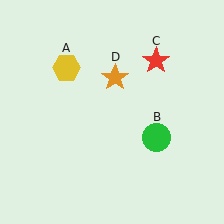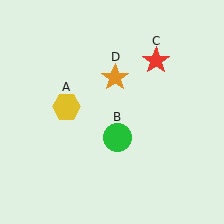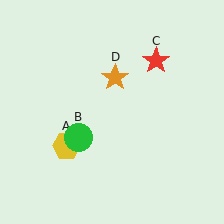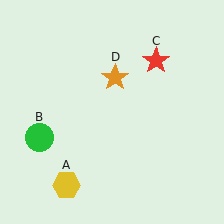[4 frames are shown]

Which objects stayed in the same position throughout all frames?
Red star (object C) and orange star (object D) remained stationary.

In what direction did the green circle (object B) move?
The green circle (object B) moved left.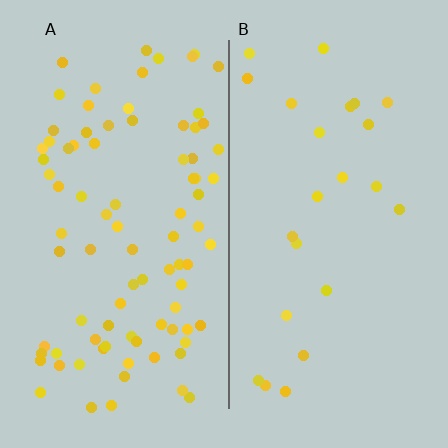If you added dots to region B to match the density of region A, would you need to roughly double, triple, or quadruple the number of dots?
Approximately quadruple.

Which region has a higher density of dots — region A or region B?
A (the left).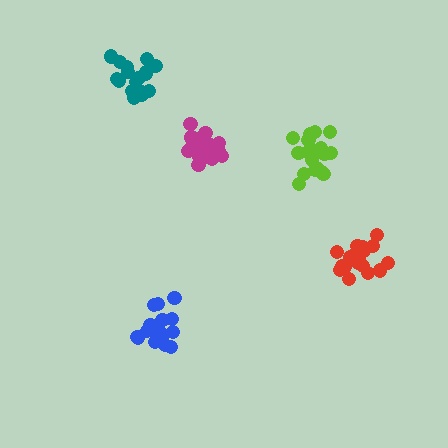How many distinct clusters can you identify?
There are 5 distinct clusters.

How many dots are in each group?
Group 1: 18 dots, Group 2: 18 dots, Group 3: 20 dots, Group 4: 18 dots, Group 5: 21 dots (95 total).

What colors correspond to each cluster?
The clusters are colored: lime, teal, red, blue, magenta.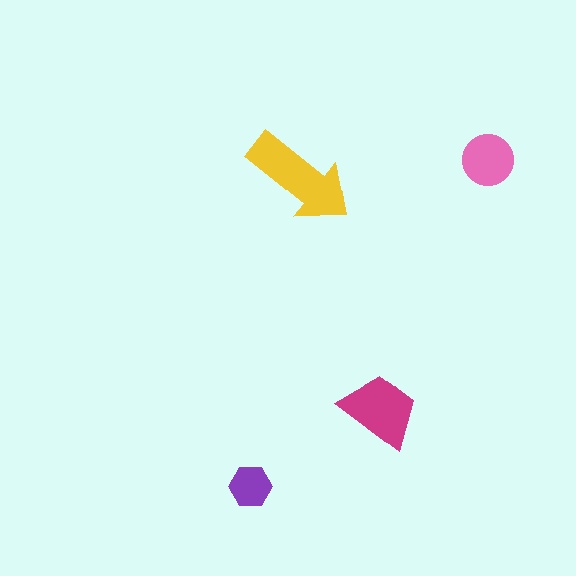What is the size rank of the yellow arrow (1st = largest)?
1st.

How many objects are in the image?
There are 4 objects in the image.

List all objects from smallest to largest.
The purple hexagon, the pink circle, the magenta trapezoid, the yellow arrow.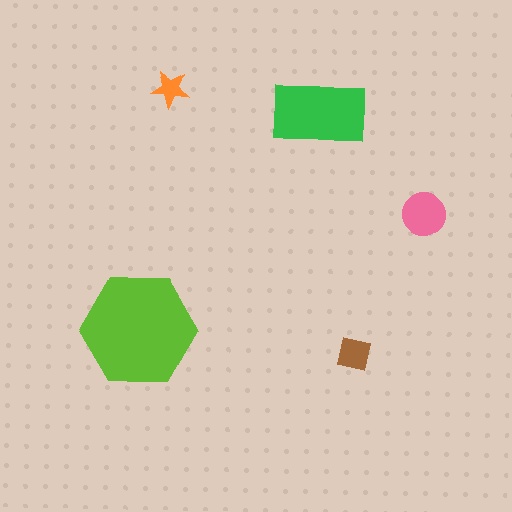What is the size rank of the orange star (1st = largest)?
5th.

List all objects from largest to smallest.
The lime hexagon, the green rectangle, the pink circle, the brown square, the orange star.